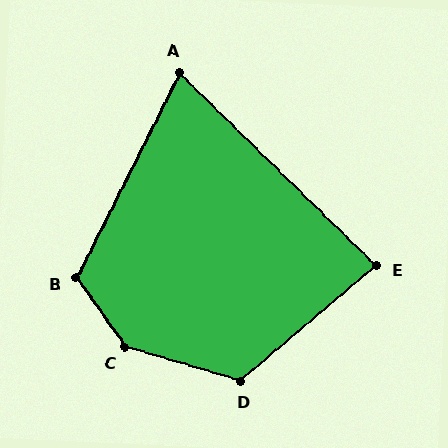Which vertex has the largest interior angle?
C, at approximately 142 degrees.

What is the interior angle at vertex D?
Approximately 123 degrees (obtuse).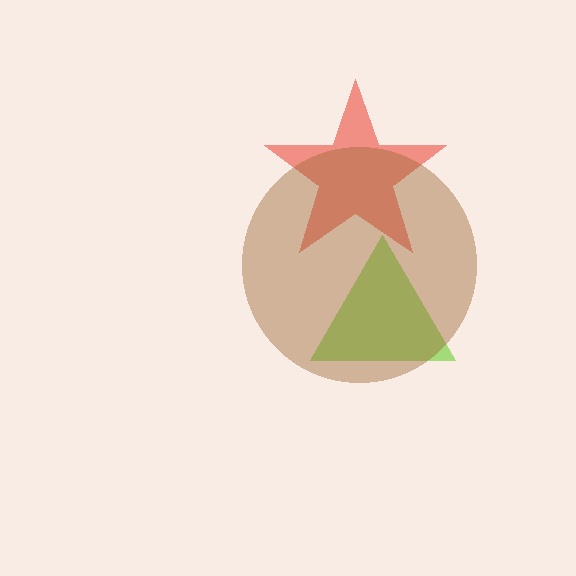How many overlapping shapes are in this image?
There are 3 overlapping shapes in the image.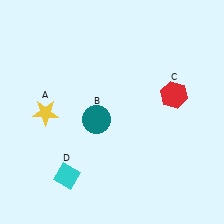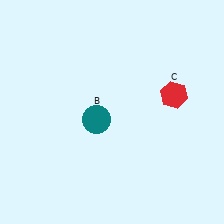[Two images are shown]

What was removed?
The cyan diamond (D), the yellow star (A) were removed in Image 2.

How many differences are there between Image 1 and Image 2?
There are 2 differences between the two images.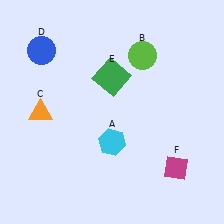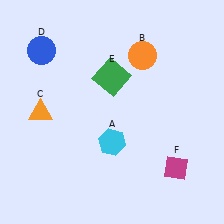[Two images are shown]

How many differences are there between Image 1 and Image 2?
There is 1 difference between the two images.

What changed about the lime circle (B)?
In Image 1, B is lime. In Image 2, it changed to orange.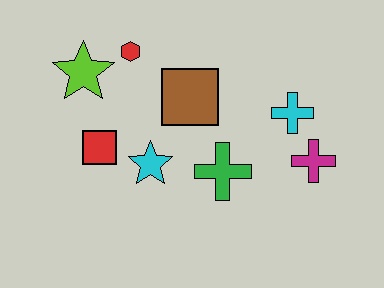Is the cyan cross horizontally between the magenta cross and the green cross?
Yes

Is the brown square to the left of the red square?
No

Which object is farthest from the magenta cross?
The lime star is farthest from the magenta cross.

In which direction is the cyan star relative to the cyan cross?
The cyan star is to the left of the cyan cross.